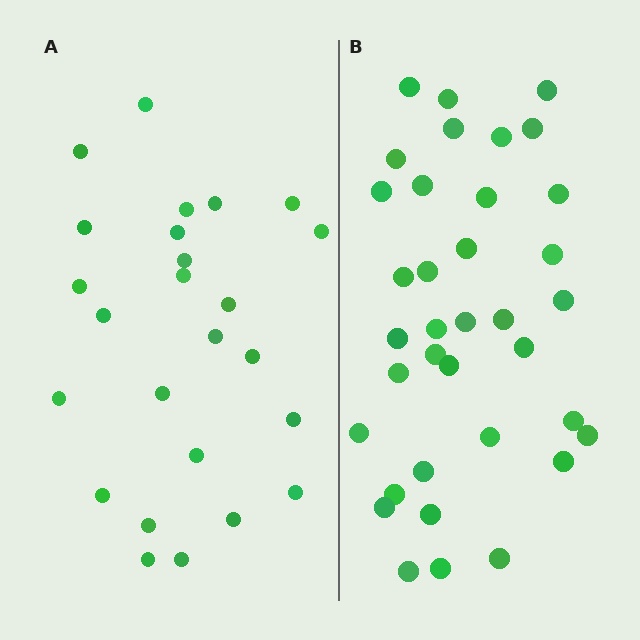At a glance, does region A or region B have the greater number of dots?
Region B (the right region) has more dots.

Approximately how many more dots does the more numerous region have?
Region B has roughly 12 or so more dots than region A.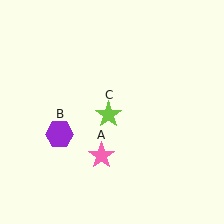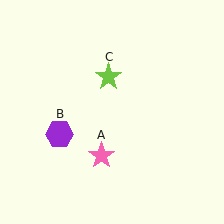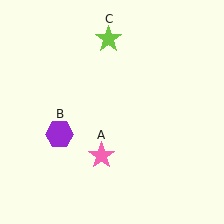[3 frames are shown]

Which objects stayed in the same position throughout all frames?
Pink star (object A) and purple hexagon (object B) remained stationary.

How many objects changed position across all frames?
1 object changed position: lime star (object C).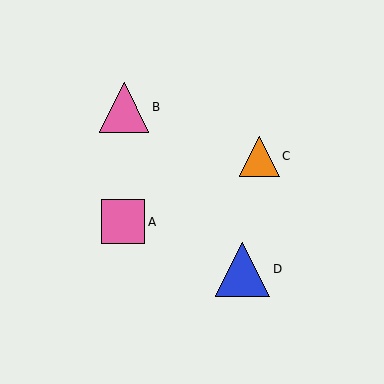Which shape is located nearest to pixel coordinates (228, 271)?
The blue triangle (labeled D) at (243, 269) is nearest to that location.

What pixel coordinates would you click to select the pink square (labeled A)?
Click at (123, 222) to select the pink square A.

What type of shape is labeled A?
Shape A is a pink square.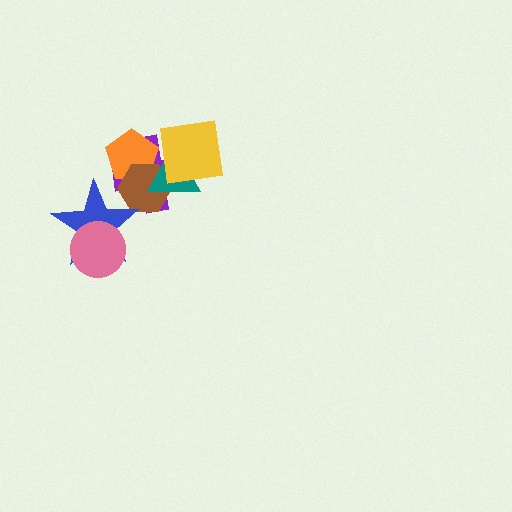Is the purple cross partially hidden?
Yes, it is partially covered by another shape.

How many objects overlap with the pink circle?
1 object overlaps with the pink circle.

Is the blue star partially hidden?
Yes, it is partially covered by another shape.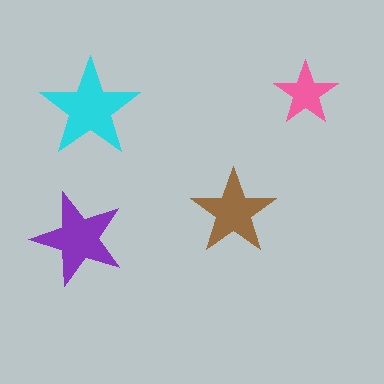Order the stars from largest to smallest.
the cyan one, the purple one, the brown one, the pink one.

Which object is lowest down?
The purple star is bottommost.